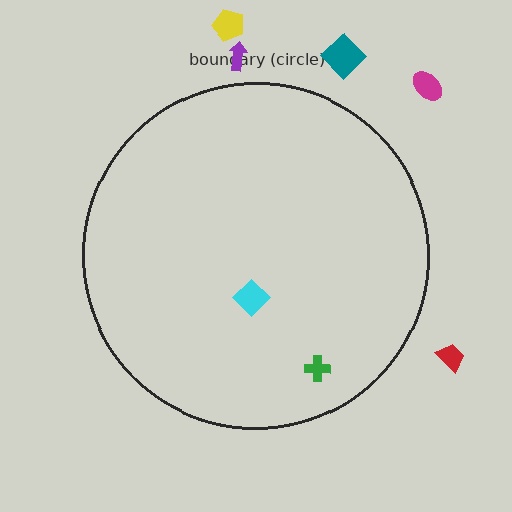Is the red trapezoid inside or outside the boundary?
Outside.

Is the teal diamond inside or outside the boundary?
Outside.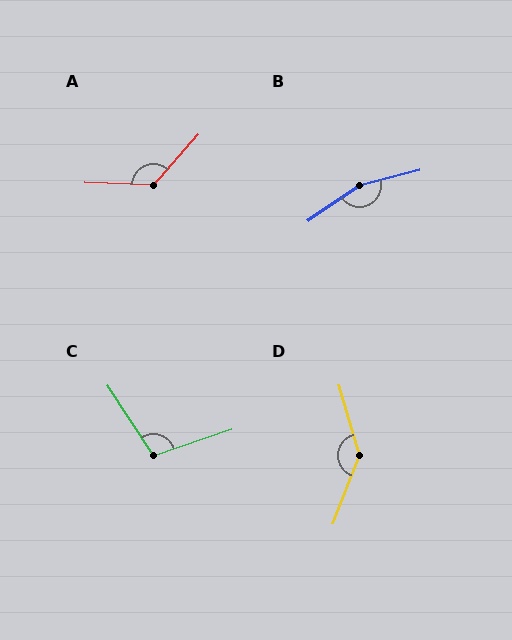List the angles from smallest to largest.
C (105°), A (129°), D (143°), B (160°).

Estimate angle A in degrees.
Approximately 129 degrees.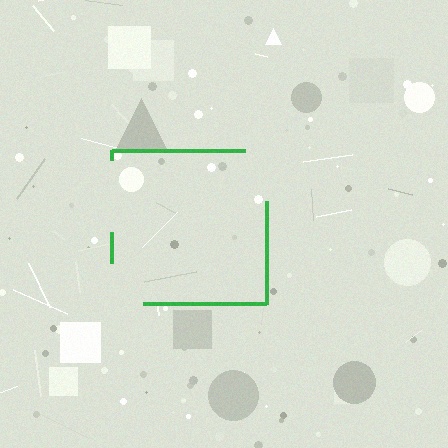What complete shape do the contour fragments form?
The contour fragments form a square.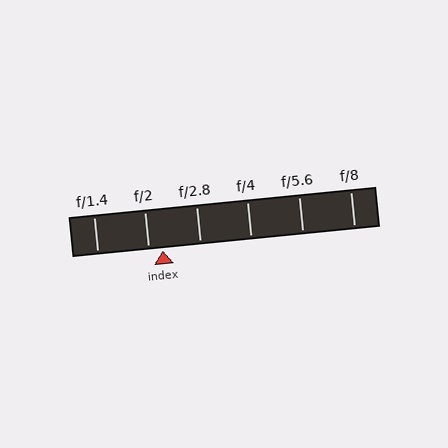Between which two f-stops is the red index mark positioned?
The index mark is between f/2 and f/2.8.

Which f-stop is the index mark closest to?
The index mark is closest to f/2.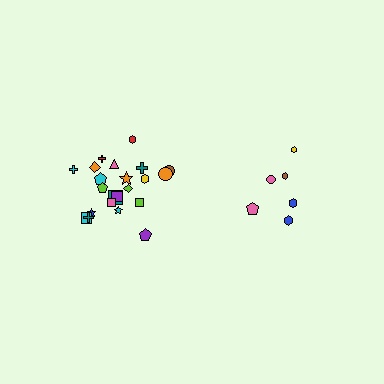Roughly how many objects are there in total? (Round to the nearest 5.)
Roughly 30 objects in total.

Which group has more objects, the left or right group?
The left group.